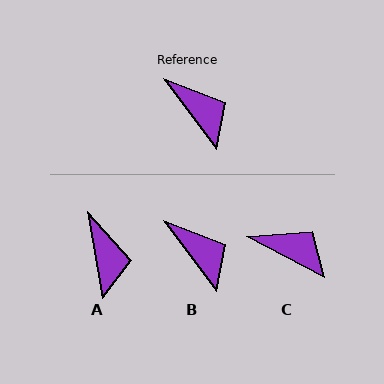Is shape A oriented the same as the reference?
No, it is off by about 27 degrees.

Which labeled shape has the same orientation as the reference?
B.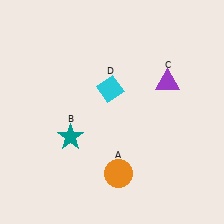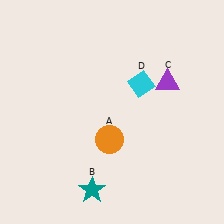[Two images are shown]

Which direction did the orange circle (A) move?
The orange circle (A) moved up.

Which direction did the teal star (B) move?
The teal star (B) moved down.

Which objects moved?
The objects that moved are: the orange circle (A), the teal star (B), the cyan diamond (D).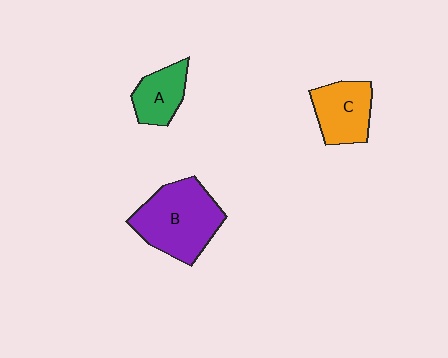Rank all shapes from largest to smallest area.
From largest to smallest: B (purple), C (orange), A (green).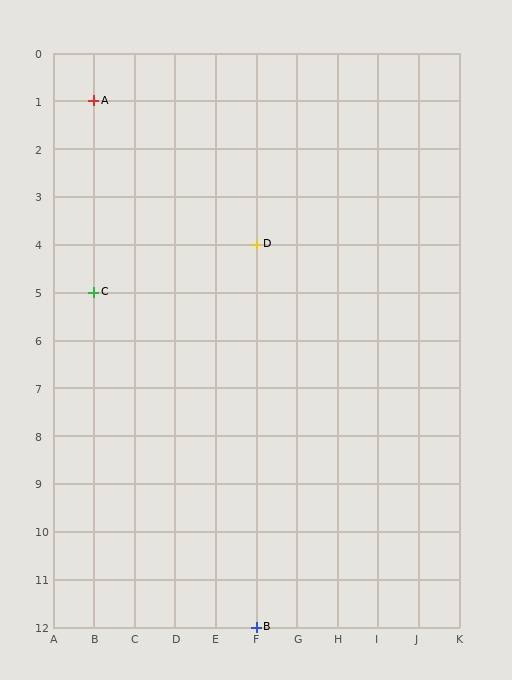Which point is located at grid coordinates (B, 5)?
Point C is at (B, 5).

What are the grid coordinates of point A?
Point A is at grid coordinates (B, 1).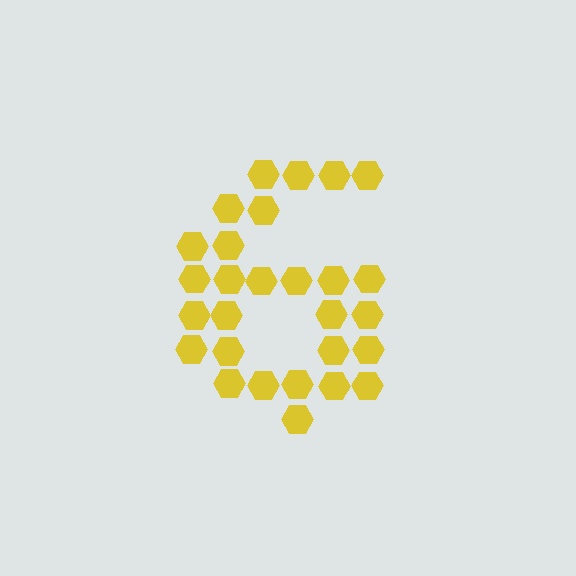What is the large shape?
The large shape is the digit 6.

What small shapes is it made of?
It is made of small hexagons.